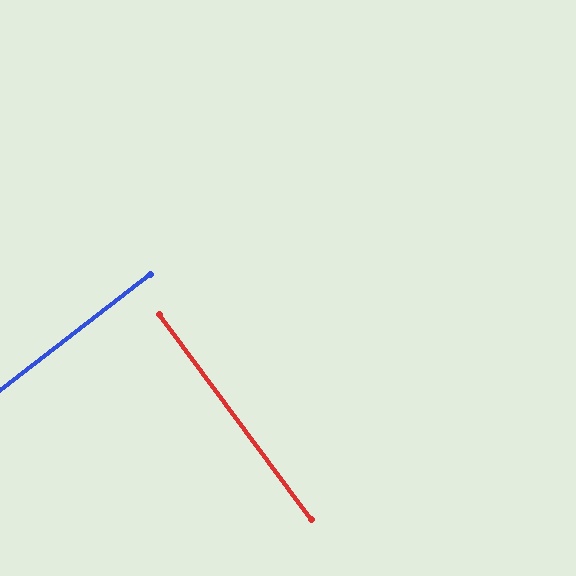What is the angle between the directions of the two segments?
Approximately 89 degrees.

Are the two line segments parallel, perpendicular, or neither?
Perpendicular — they meet at approximately 89°.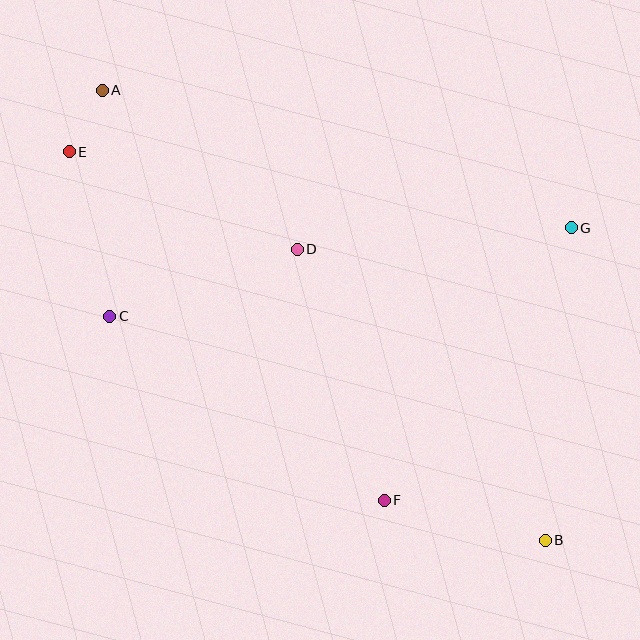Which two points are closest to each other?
Points A and E are closest to each other.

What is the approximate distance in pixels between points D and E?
The distance between D and E is approximately 248 pixels.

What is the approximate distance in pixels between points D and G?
The distance between D and G is approximately 275 pixels.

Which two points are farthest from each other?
Points A and B are farthest from each other.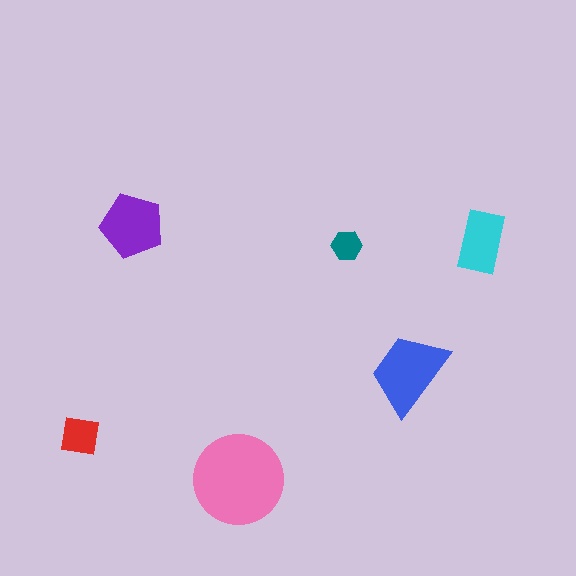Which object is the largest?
The pink circle.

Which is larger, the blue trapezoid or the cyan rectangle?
The blue trapezoid.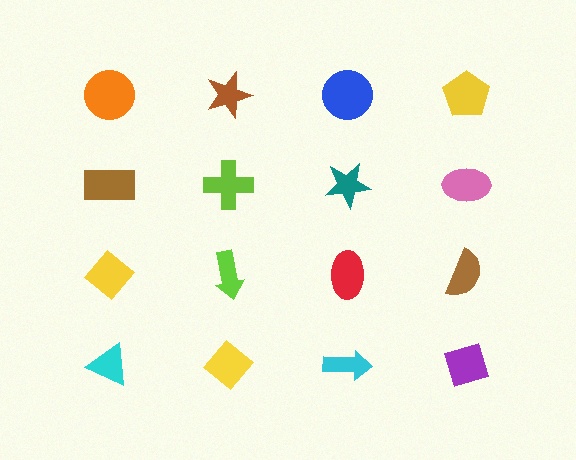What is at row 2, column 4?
A pink ellipse.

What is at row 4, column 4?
A purple diamond.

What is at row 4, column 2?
A yellow diamond.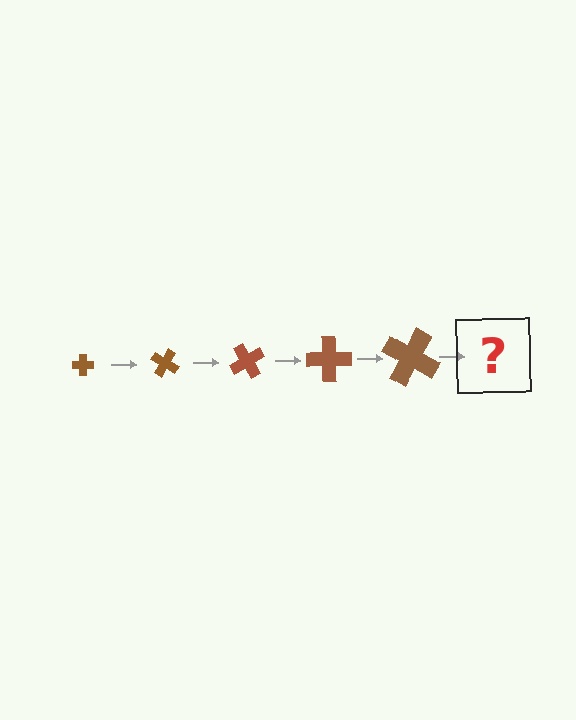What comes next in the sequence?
The next element should be a cross, larger than the previous one and rotated 150 degrees from the start.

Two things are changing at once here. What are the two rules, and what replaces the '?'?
The two rules are that the cross grows larger each step and it rotates 30 degrees each step. The '?' should be a cross, larger than the previous one and rotated 150 degrees from the start.